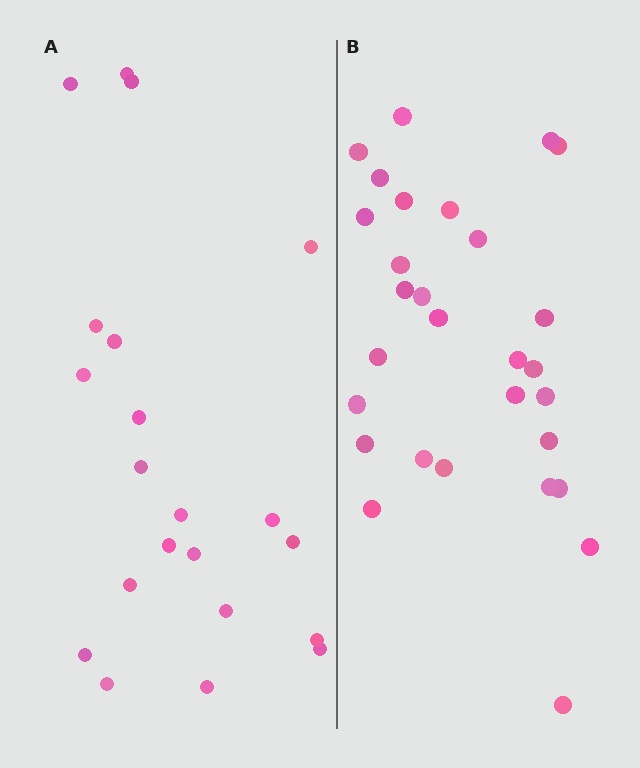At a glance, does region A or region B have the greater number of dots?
Region B (the right region) has more dots.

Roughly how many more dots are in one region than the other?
Region B has roughly 8 or so more dots than region A.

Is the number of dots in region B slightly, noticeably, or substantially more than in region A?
Region B has noticeably more, but not dramatically so. The ratio is roughly 1.4 to 1.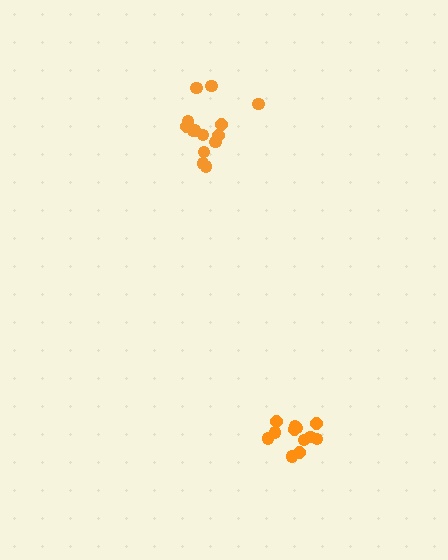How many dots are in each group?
Group 1: 14 dots, Group 2: 12 dots (26 total).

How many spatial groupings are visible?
There are 2 spatial groupings.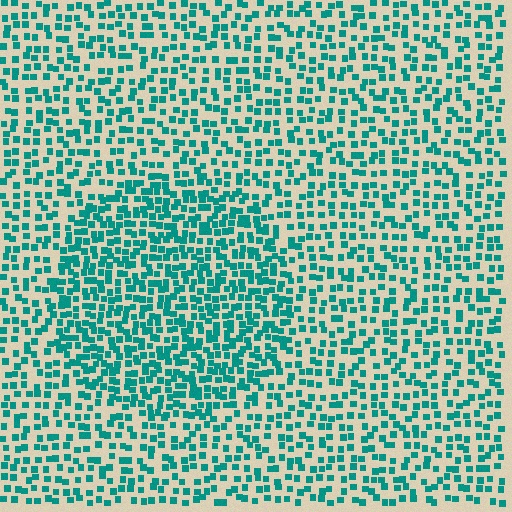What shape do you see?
I see a circle.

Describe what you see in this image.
The image contains small teal elements arranged at two different densities. A circle-shaped region is visible where the elements are more densely packed than the surrounding area.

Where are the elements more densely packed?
The elements are more densely packed inside the circle boundary.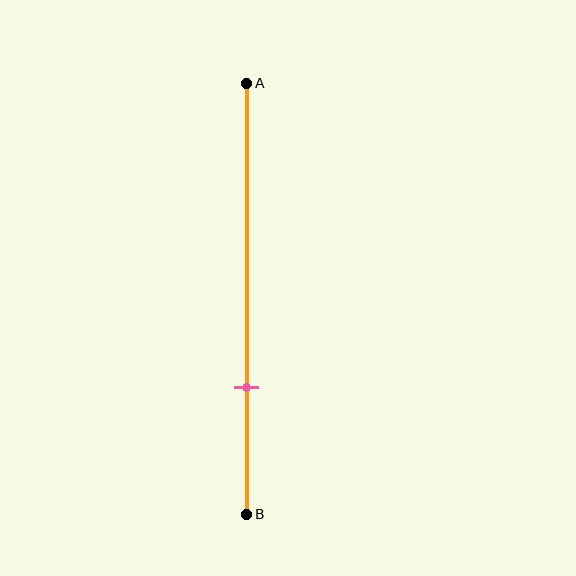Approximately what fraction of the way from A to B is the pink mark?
The pink mark is approximately 70% of the way from A to B.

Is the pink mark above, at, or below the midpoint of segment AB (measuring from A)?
The pink mark is below the midpoint of segment AB.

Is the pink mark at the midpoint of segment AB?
No, the mark is at about 70% from A, not at the 50% midpoint.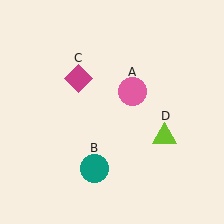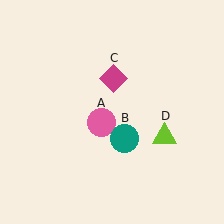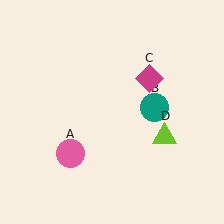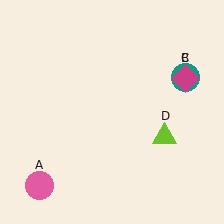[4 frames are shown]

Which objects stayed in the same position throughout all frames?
Lime triangle (object D) remained stationary.